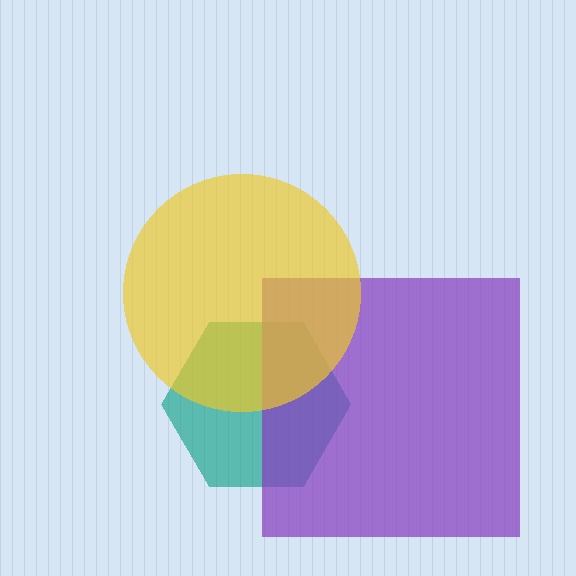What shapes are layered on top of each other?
The layered shapes are: a teal hexagon, a purple square, a yellow circle.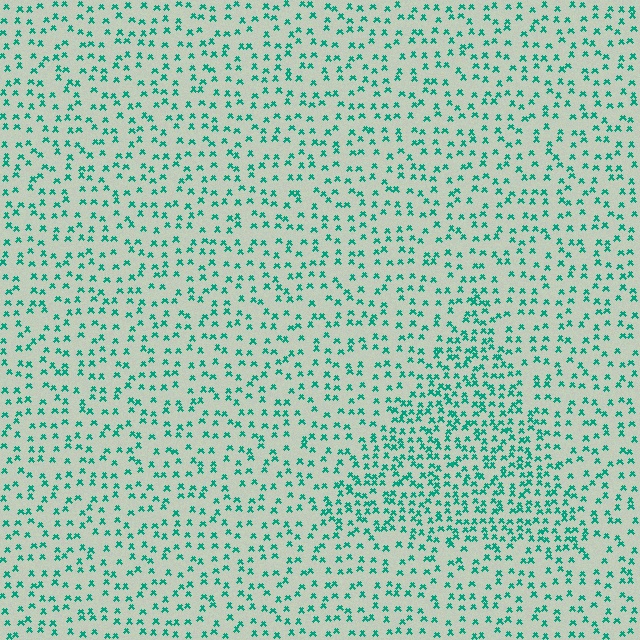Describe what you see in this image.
The image contains small teal elements arranged at two different densities. A triangle-shaped region is visible where the elements are more densely packed than the surrounding area.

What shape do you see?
I see a triangle.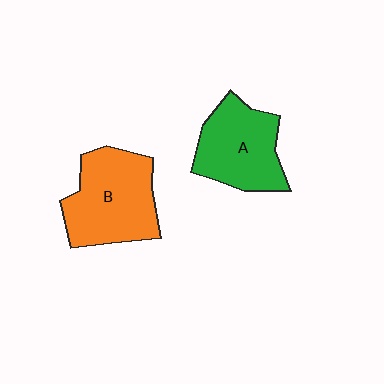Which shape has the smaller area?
Shape A (green).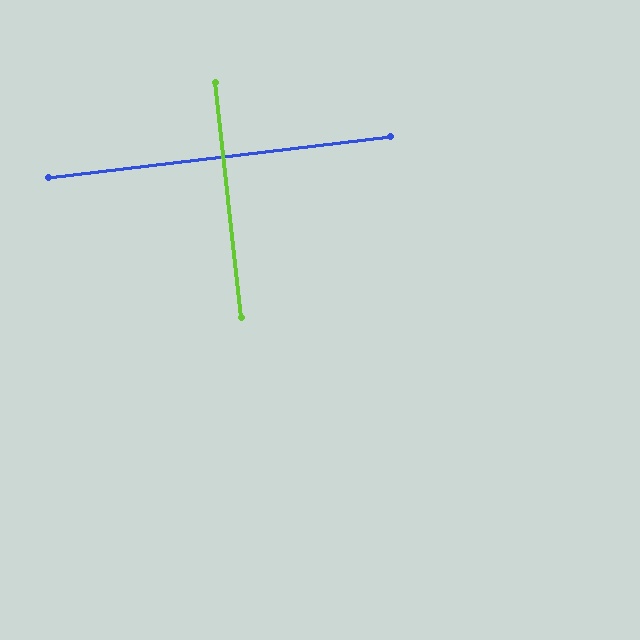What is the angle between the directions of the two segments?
Approximately 89 degrees.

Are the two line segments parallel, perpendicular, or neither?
Perpendicular — they meet at approximately 89°.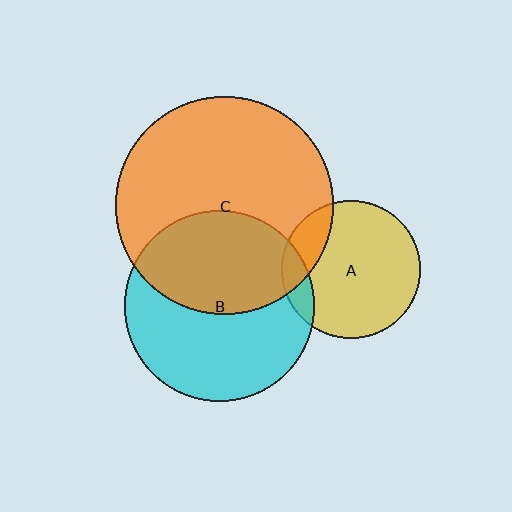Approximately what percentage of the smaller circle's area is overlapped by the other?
Approximately 15%.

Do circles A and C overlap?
Yes.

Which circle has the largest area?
Circle C (orange).